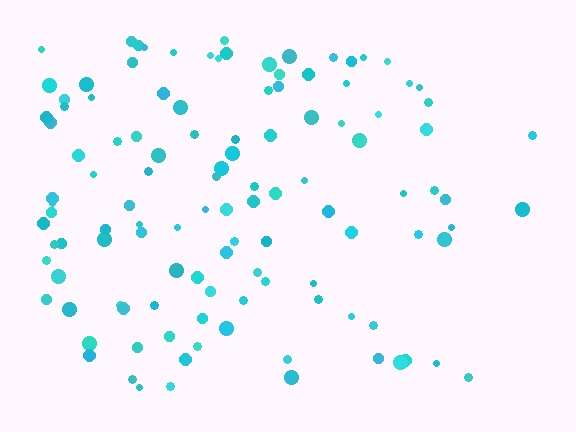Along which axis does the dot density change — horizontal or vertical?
Horizontal.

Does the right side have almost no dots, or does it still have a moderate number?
Still a moderate number, just noticeably fewer than the left.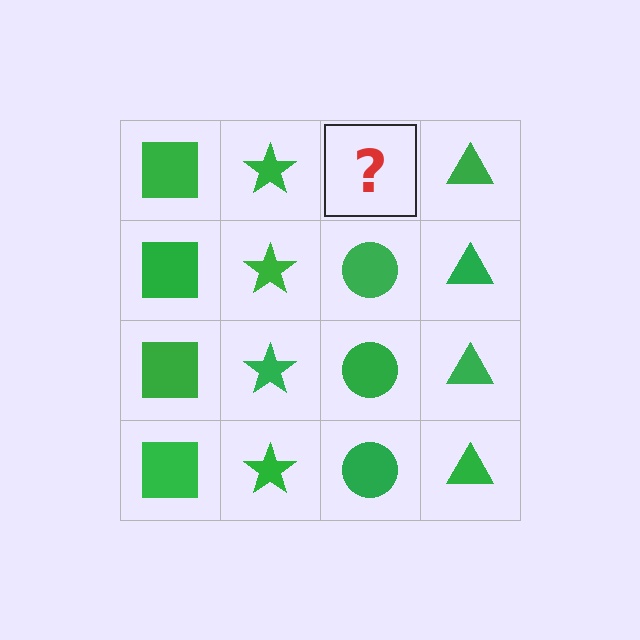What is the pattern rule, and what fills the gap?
The rule is that each column has a consistent shape. The gap should be filled with a green circle.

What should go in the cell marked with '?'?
The missing cell should contain a green circle.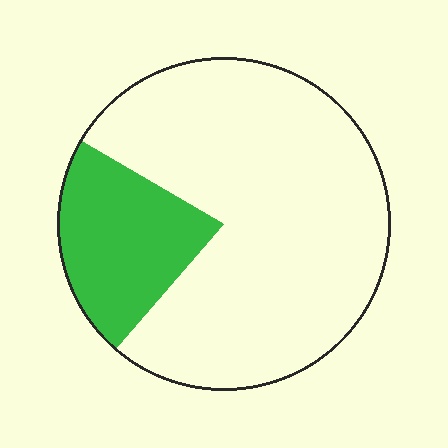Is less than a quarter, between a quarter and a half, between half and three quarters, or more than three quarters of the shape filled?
Less than a quarter.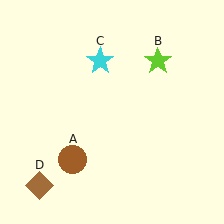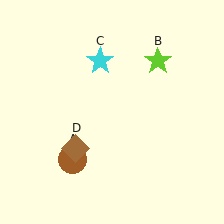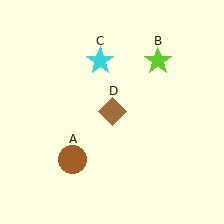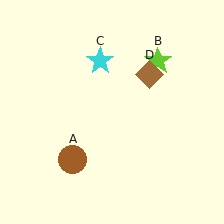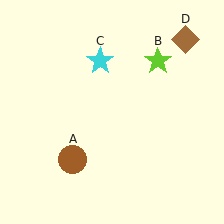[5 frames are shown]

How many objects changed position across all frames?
1 object changed position: brown diamond (object D).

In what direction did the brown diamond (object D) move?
The brown diamond (object D) moved up and to the right.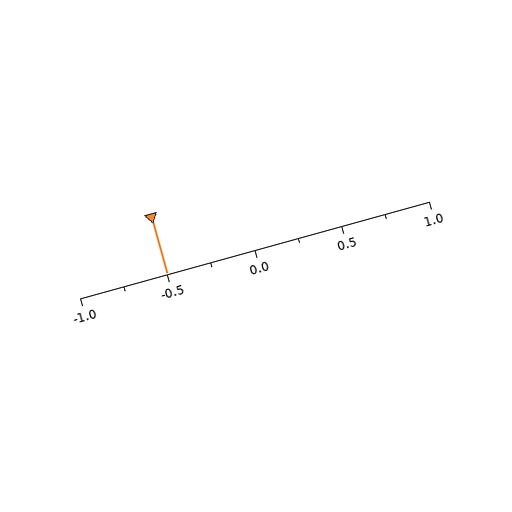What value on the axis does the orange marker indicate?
The marker indicates approximately -0.5.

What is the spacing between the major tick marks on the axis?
The major ticks are spaced 0.5 apart.